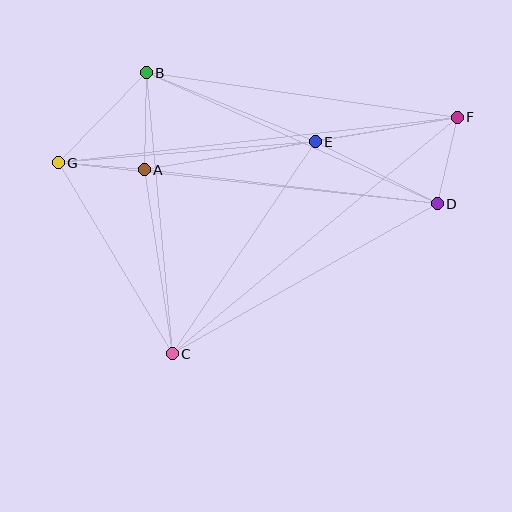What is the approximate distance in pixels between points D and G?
The distance between D and G is approximately 381 pixels.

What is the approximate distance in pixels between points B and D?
The distance between B and D is approximately 319 pixels.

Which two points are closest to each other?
Points A and G are closest to each other.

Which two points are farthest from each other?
Points F and G are farthest from each other.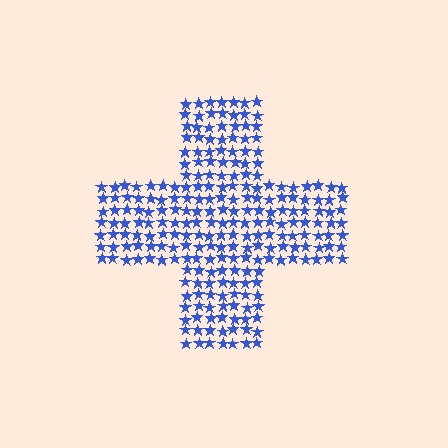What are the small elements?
The small elements are stars.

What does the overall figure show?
The overall figure shows a cross.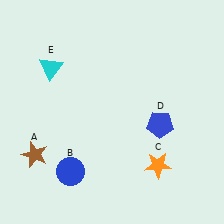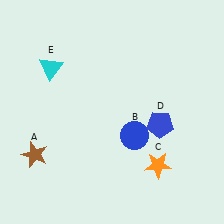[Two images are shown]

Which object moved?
The blue circle (B) moved right.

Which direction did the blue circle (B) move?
The blue circle (B) moved right.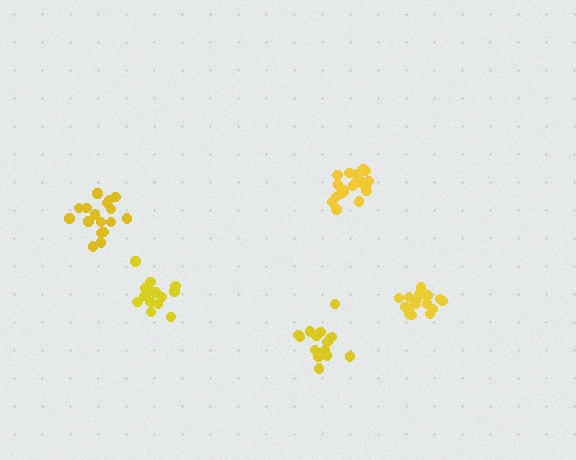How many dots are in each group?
Group 1: 15 dots, Group 2: 19 dots, Group 3: 20 dots, Group 4: 15 dots, Group 5: 17 dots (86 total).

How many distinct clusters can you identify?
There are 5 distinct clusters.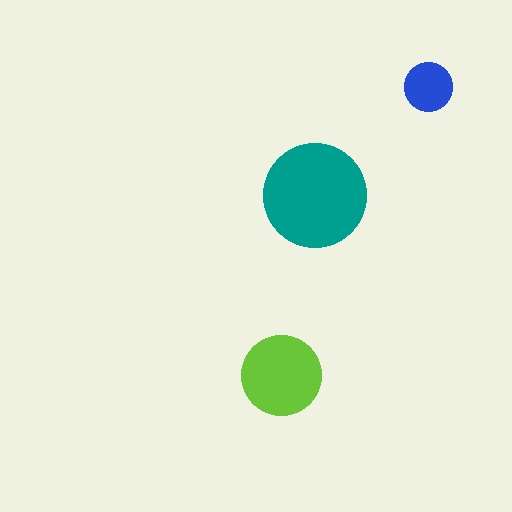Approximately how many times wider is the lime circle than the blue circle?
About 1.5 times wider.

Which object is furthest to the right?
The blue circle is rightmost.